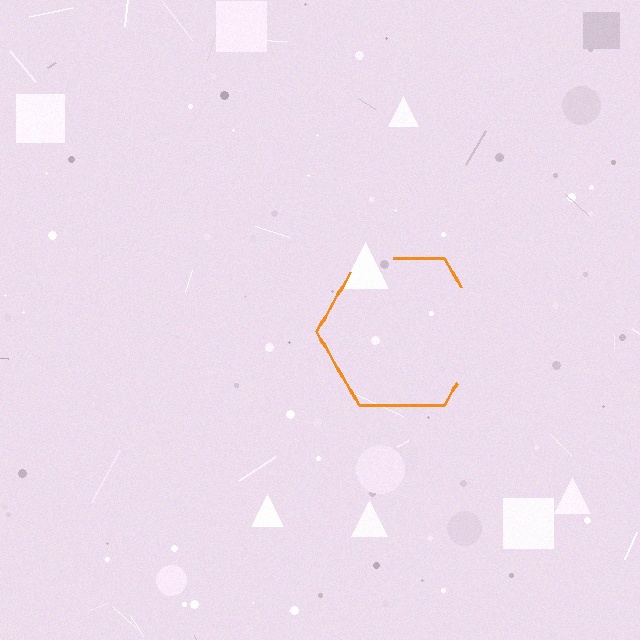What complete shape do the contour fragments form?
The contour fragments form a hexagon.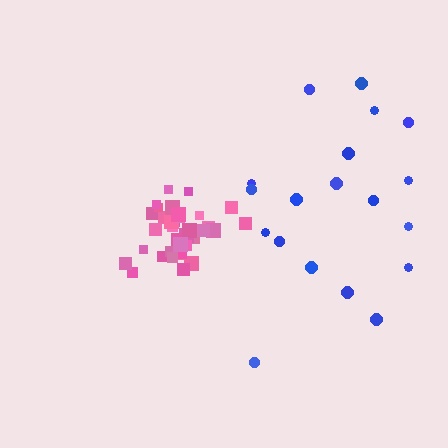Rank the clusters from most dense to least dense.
pink, blue.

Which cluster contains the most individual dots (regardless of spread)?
Pink (35).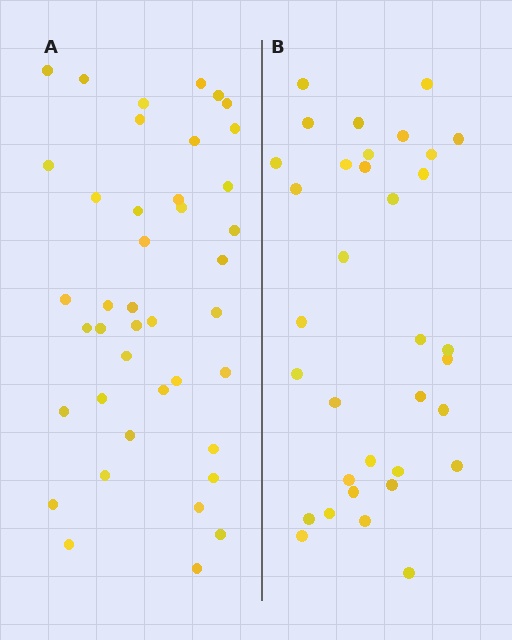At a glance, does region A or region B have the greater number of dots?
Region A (the left region) has more dots.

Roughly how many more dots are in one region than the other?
Region A has roughly 8 or so more dots than region B.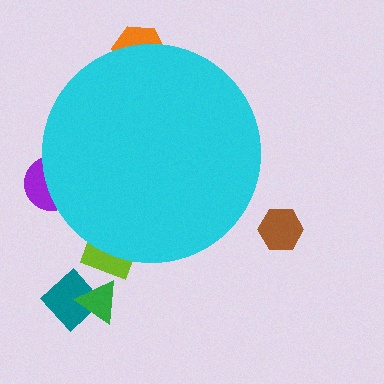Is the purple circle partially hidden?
Yes, the purple circle is partially hidden behind the cyan circle.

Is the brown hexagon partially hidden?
No, the brown hexagon is fully visible.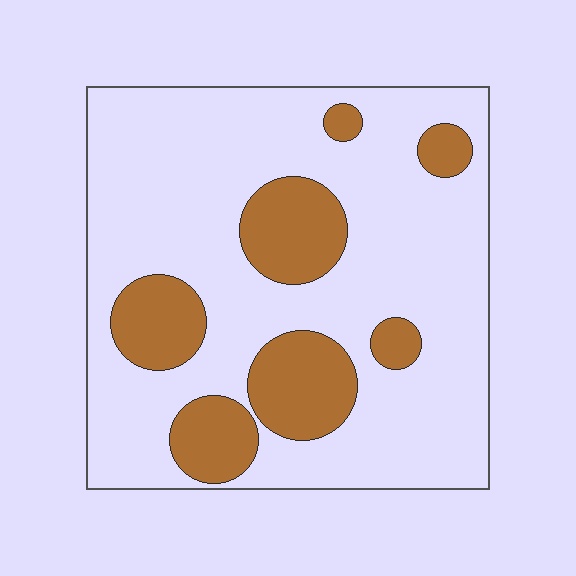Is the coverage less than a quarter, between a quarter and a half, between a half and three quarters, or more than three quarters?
Less than a quarter.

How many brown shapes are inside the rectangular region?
7.